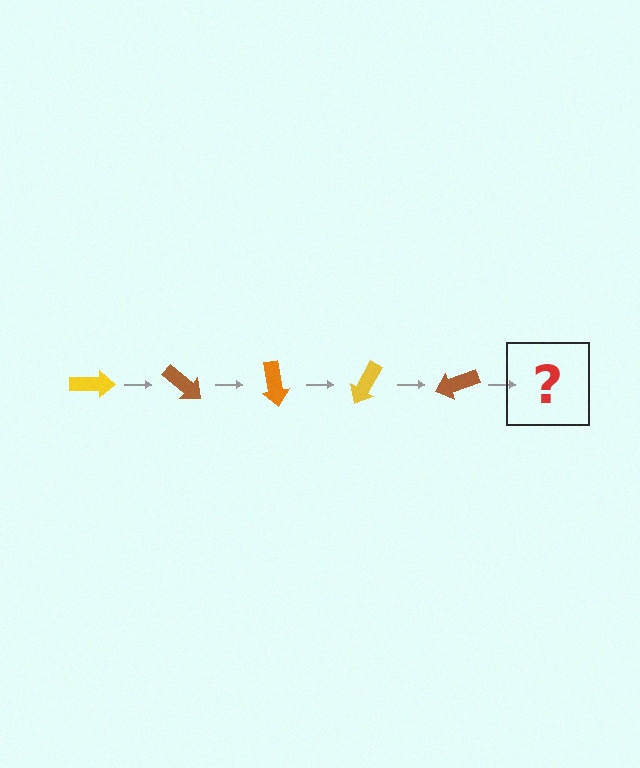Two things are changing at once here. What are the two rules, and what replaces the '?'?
The two rules are that it rotates 40 degrees each step and the color cycles through yellow, brown, and orange. The '?' should be an orange arrow, rotated 200 degrees from the start.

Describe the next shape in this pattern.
It should be an orange arrow, rotated 200 degrees from the start.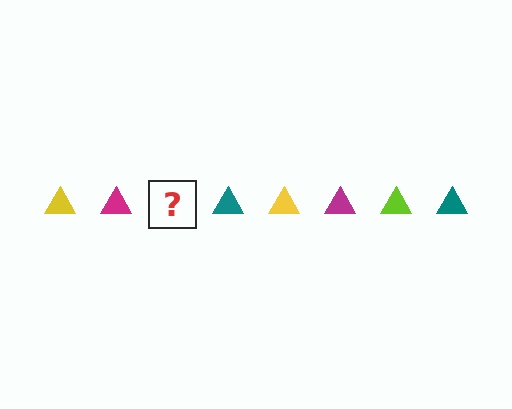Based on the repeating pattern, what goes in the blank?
The blank should be a lime triangle.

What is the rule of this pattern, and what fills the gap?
The rule is that the pattern cycles through yellow, magenta, lime, teal triangles. The gap should be filled with a lime triangle.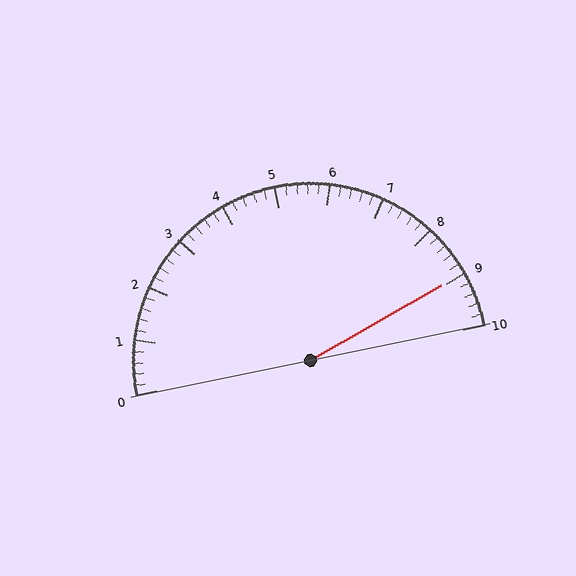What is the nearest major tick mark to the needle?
The nearest major tick mark is 9.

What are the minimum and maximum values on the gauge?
The gauge ranges from 0 to 10.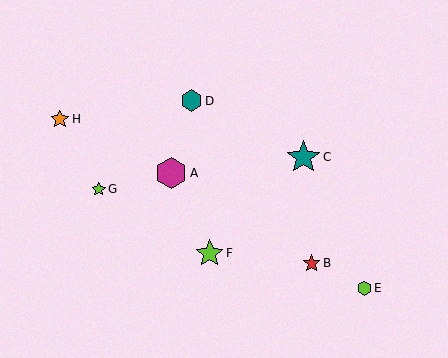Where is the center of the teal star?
The center of the teal star is at (304, 157).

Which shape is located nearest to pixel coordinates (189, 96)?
The teal hexagon (labeled D) at (192, 101) is nearest to that location.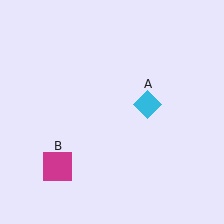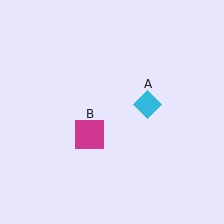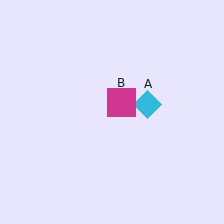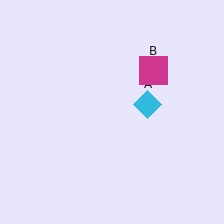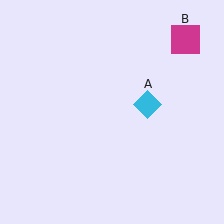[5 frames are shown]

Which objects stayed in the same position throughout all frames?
Cyan diamond (object A) remained stationary.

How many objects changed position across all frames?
1 object changed position: magenta square (object B).